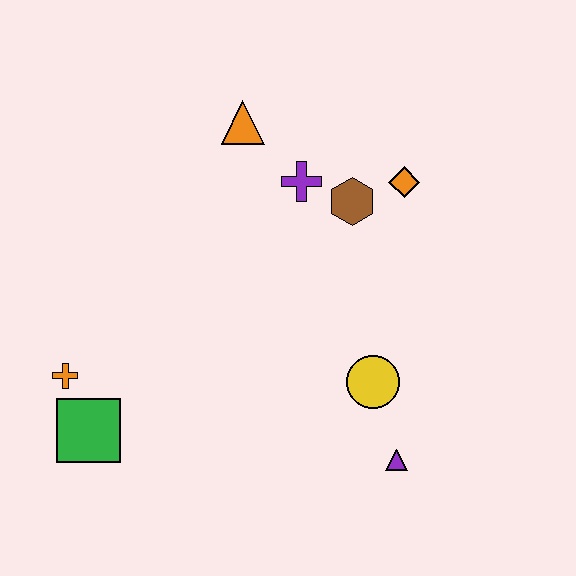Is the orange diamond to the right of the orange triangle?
Yes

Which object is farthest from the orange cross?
The orange diamond is farthest from the orange cross.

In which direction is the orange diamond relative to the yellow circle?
The orange diamond is above the yellow circle.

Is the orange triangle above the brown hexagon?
Yes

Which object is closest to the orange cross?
The green square is closest to the orange cross.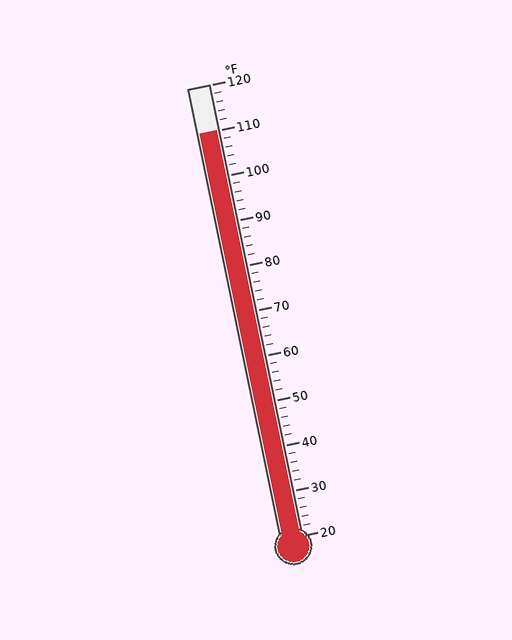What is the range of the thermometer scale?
The thermometer scale ranges from 20°F to 120°F.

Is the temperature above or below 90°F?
The temperature is above 90°F.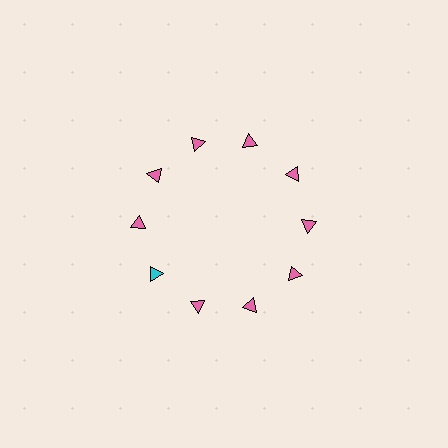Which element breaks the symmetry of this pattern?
The cyan triangle at roughly the 8 o'clock position breaks the symmetry. All other shapes are pink triangles.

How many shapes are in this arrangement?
There are 10 shapes arranged in a ring pattern.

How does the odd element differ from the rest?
It has a different color: cyan instead of pink.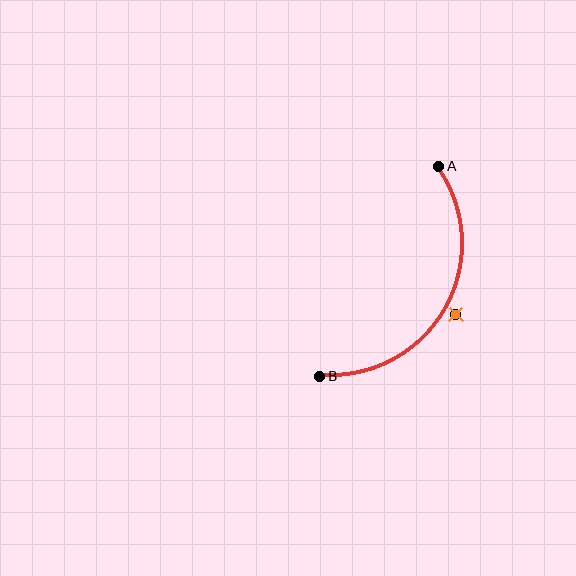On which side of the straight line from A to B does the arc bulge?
The arc bulges to the right of the straight line connecting A and B.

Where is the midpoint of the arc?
The arc midpoint is the point on the curve farthest from the straight line joining A and B. It sits to the right of that line.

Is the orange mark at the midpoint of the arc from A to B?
No — the orange mark does not lie on the arc at all. It sits slightly outside the curve.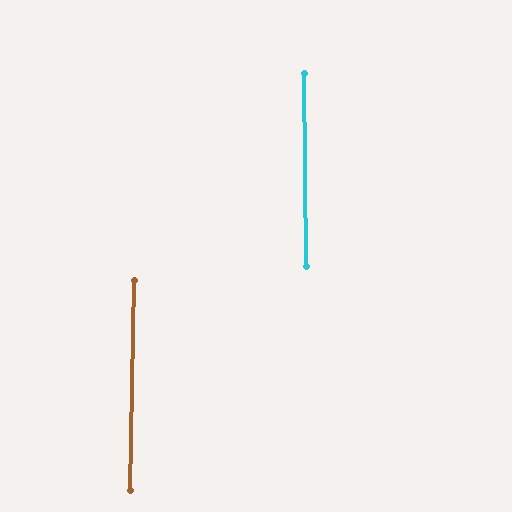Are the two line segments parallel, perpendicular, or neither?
Parallel — their directions differ by only 1.6°.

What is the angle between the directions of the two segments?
Approximately 2 degrees.